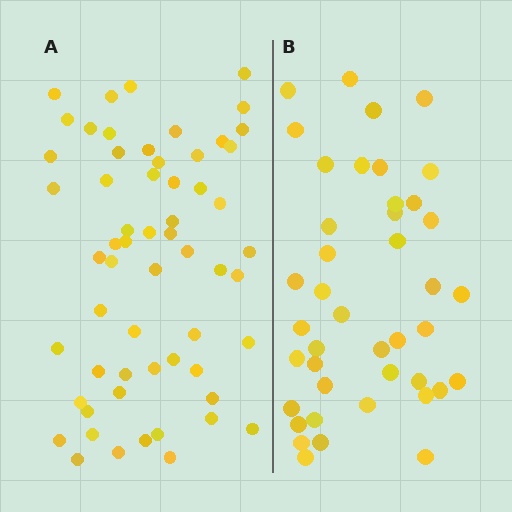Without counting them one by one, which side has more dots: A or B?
Region A (the left region) has more dots.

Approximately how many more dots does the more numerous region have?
Region A has approximately 15 more dots than region B.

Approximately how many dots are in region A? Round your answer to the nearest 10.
About 60 dots. (The exact count is 59, which rounds to 60.)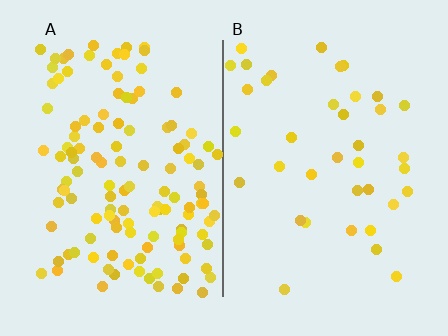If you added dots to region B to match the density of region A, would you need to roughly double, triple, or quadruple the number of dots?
Approximately triple.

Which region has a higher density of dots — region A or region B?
A (the left).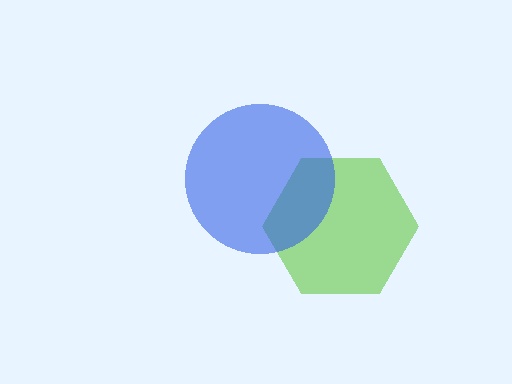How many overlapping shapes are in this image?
There are 2 overlapping shapes in the image.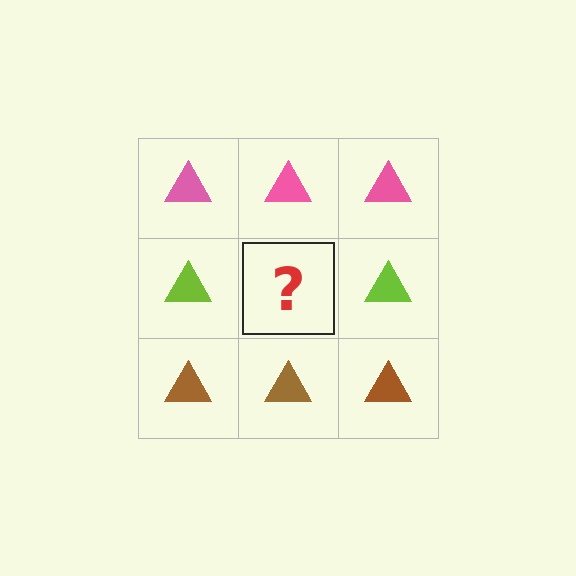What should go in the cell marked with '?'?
The missing cell should contain a lime triangle.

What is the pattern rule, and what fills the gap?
The rule is that each row has a consistent color. The gap should be filled with a lime triangle.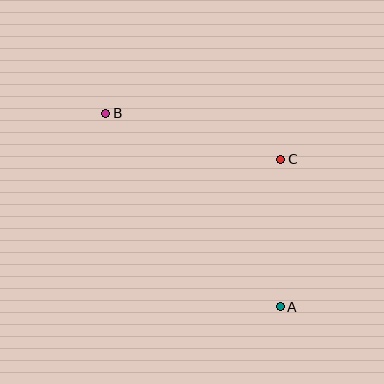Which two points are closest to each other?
Points A and C are closest to each other.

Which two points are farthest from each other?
Points A and B are farthest from each other.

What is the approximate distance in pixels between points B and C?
The distance between B and C is approximately 181 pixels.